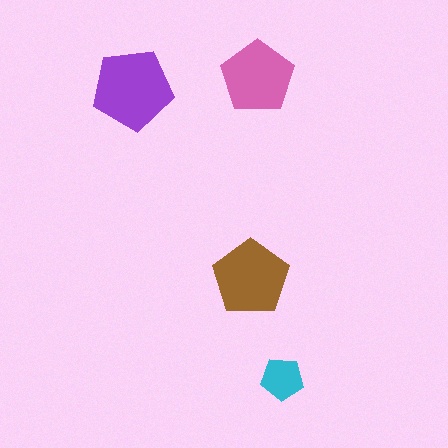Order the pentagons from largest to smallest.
the purple one, the brown one, the pink one, the cyan one.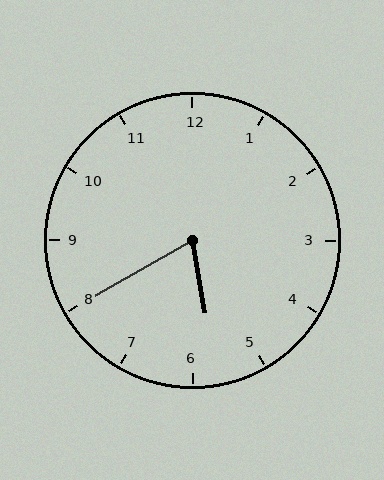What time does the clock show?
5:40.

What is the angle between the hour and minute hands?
Approximately 70 degrees.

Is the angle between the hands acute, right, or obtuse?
It is acute.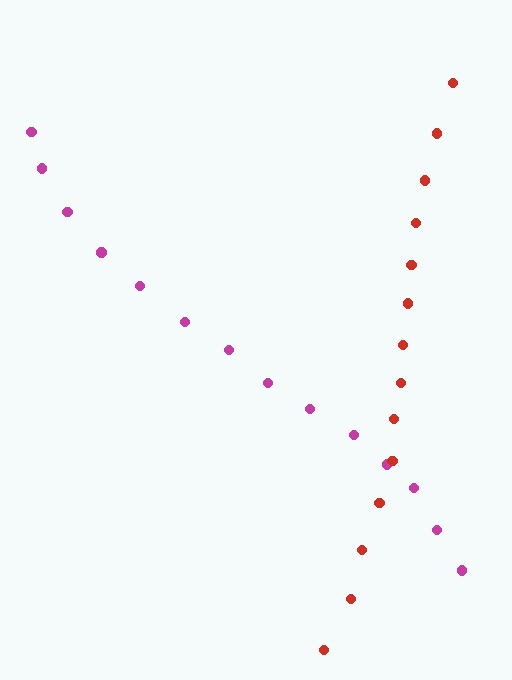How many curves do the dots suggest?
There are 2 distinct paths.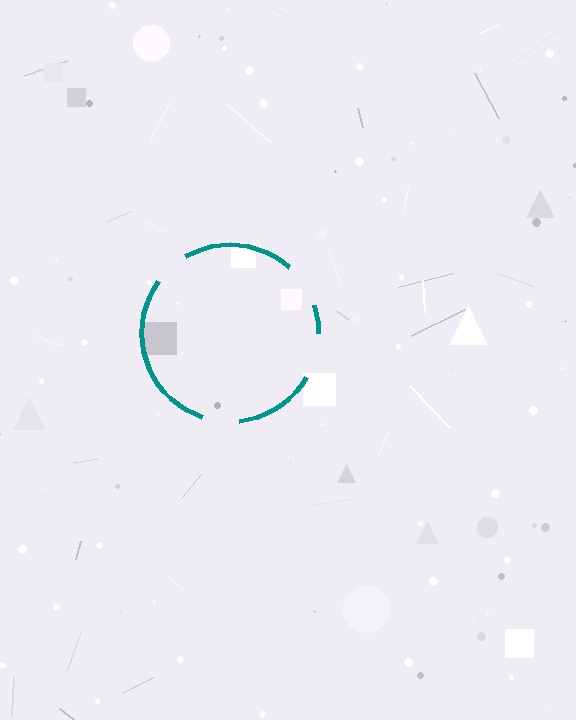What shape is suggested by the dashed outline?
The dashed outline suggests a circle.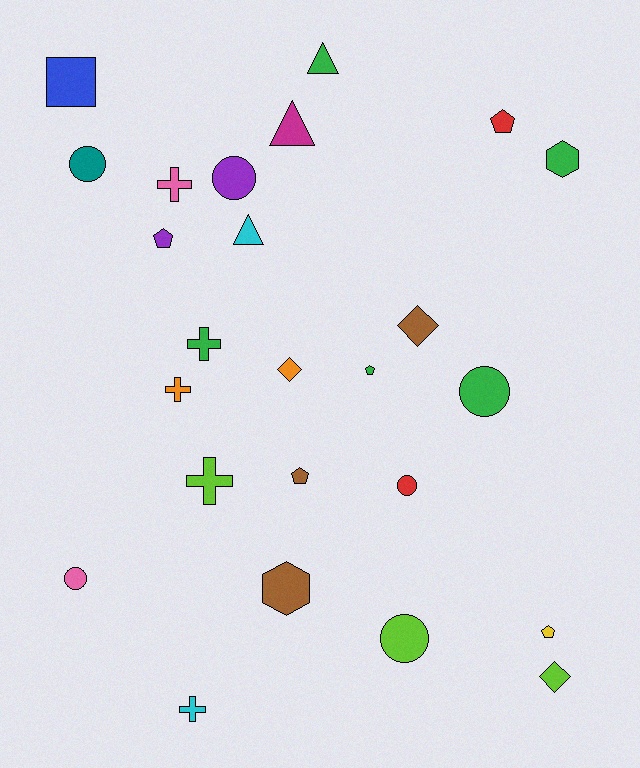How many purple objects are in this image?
There are 2 purple objects.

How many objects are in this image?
There are 25 objects.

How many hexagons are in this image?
There are 2 hexagons.